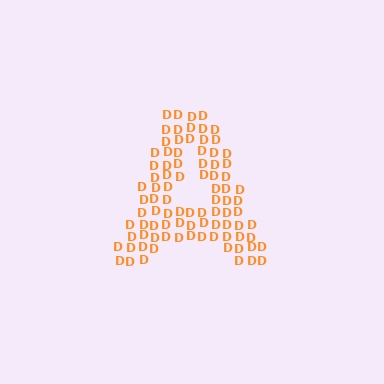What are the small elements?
The small elements are letter D's.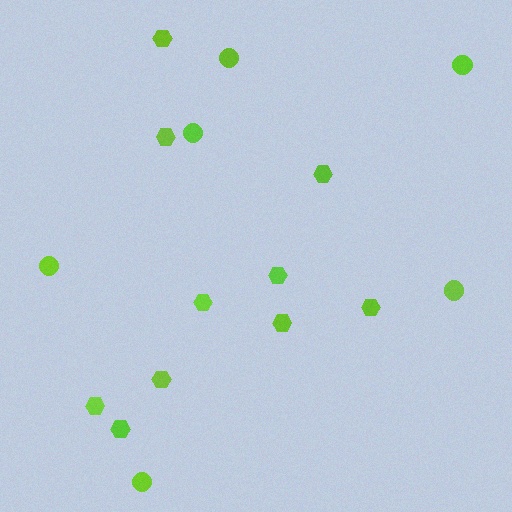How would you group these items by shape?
There are 2 groups: one group of circles (6) and one group of hexagons (10).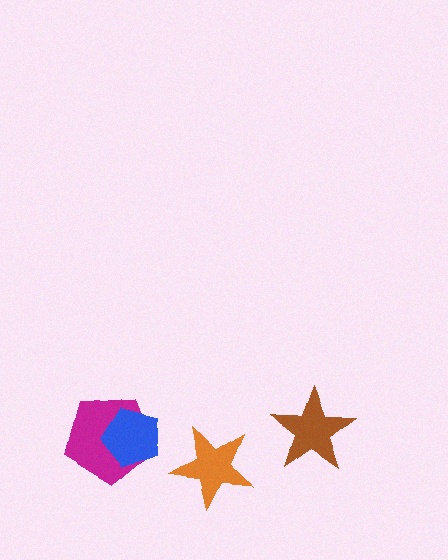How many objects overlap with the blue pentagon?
1 object overlaps with the blue pentagon.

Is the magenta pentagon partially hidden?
Yes, it is partially covered by another shape.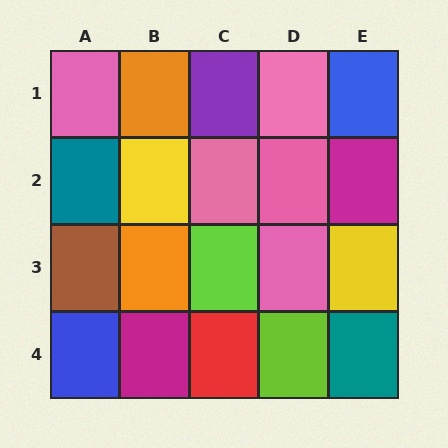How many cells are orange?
2 cells are orange.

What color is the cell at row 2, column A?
Teal.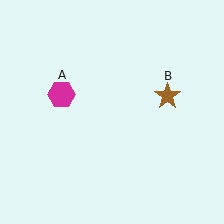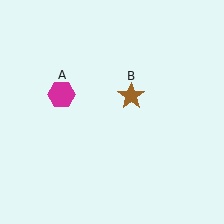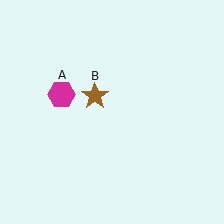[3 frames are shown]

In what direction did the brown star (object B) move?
The brown star (object B) moved left.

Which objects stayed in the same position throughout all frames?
Magenta hexagon (object A) remained stationary.